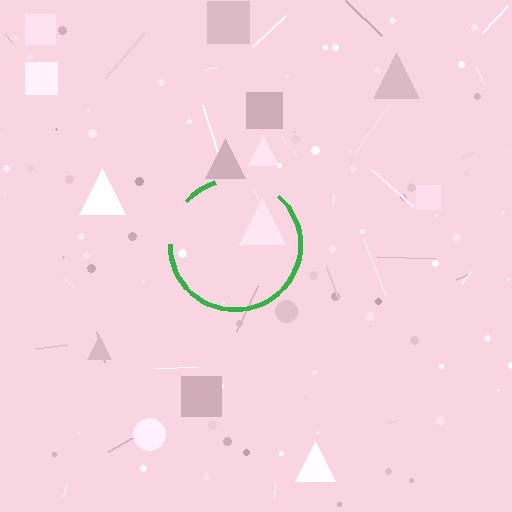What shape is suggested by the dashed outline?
The dashed outline suggests a circle.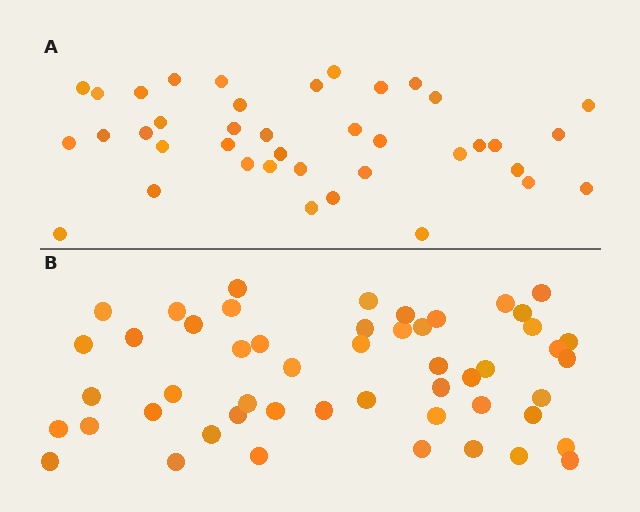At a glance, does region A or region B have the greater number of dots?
Region B (the bottom region) has more dots.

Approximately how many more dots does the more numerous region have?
Region B has roughly 12 or so more dots than region A.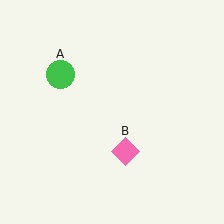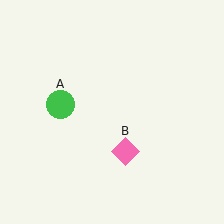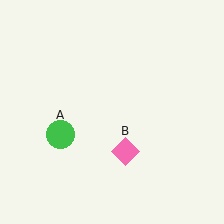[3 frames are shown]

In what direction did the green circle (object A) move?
The green circle (object A) moved down.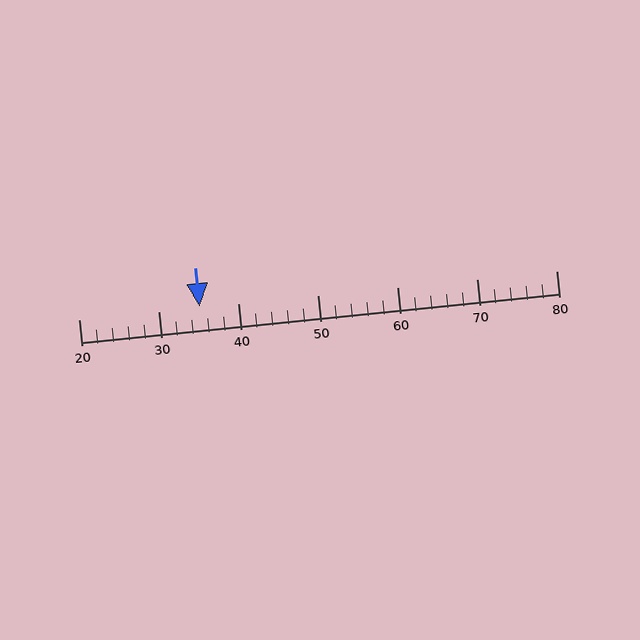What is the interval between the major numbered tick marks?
The major tick marks are spaced 10 units apart.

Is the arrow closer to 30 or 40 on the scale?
The arrow is closer to 40.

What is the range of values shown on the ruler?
The ruler shows values from 20 to 80.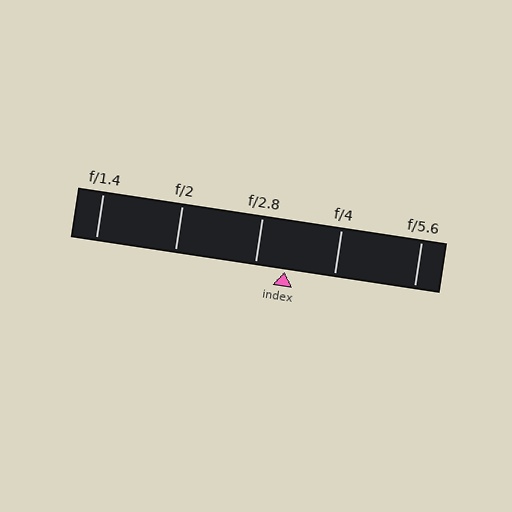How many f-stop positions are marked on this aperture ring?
There are 5 f-stop positions marked.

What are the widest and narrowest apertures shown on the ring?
The widest aperture shown is f/1.4 and the narrowest is f/5.6.